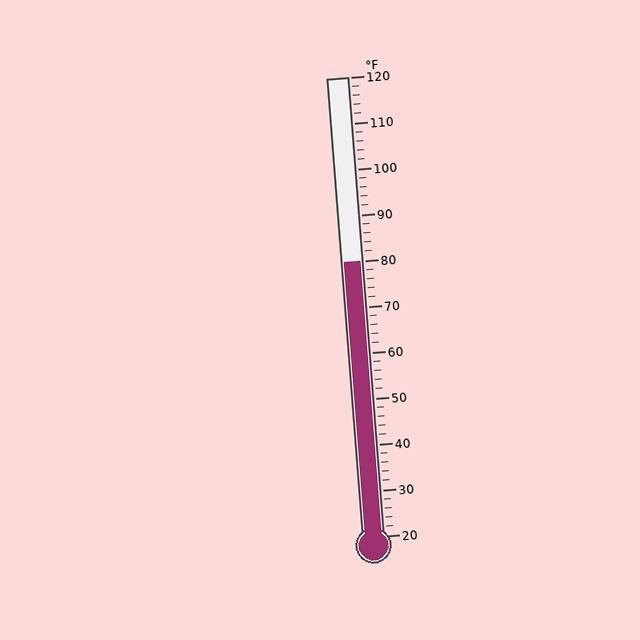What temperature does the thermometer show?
The thermometer shows approximately 80°F.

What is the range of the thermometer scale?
The thermometer scale ranges from 20°F to 120°F.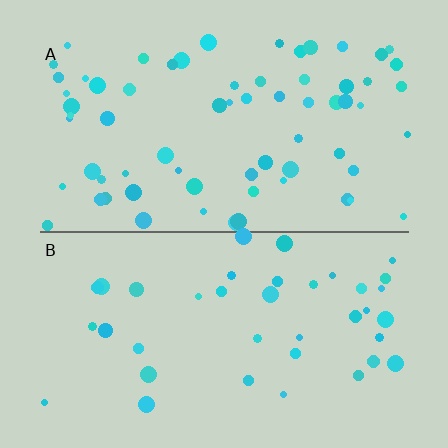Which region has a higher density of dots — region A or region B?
A (the top).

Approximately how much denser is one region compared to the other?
Approximately 1.7× — region A over region B.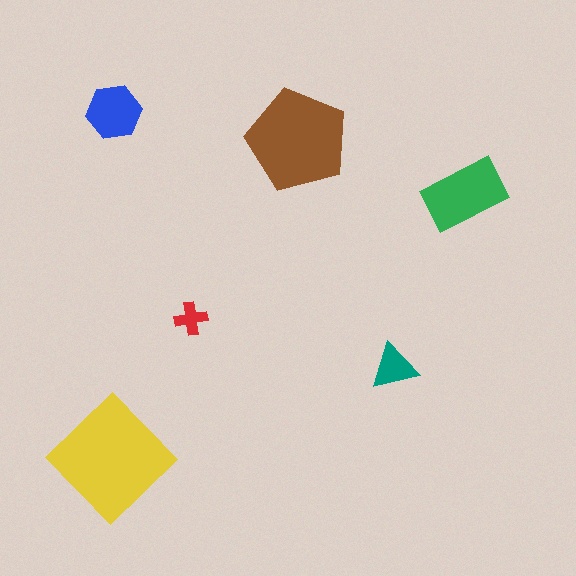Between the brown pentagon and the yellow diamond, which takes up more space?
The yellow diamond.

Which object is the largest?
The yellow diamond.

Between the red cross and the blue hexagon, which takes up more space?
The blue hexagon.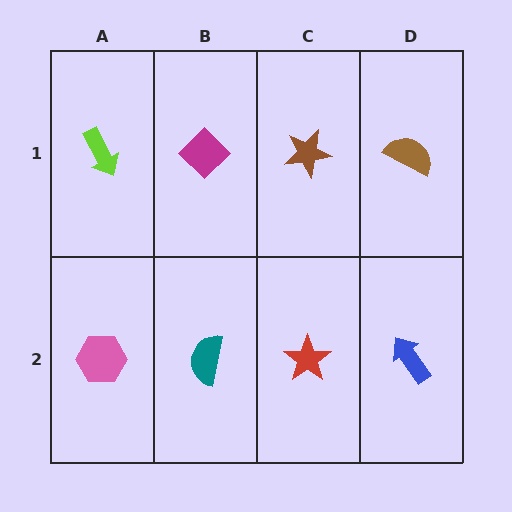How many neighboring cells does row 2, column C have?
3.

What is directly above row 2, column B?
A magenta diamond.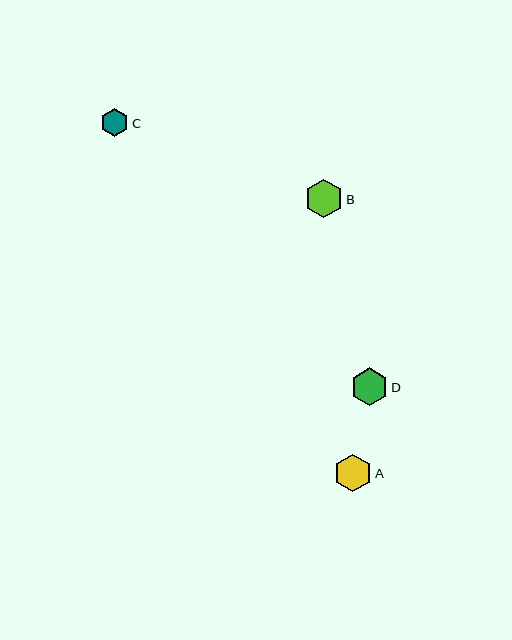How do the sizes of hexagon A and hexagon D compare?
Hexagon A and hexagon D are approximately the same size.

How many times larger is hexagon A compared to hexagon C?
Hexagon A is approximately 1.3 times the size of hexagon C.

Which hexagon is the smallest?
Hexagon C is the smallest with a size of approximately 28 pixels.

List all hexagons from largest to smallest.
From largest to smallest: B, A, D, C.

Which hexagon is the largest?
Hexagon B is the largest with a size of approximately 39 pixels.